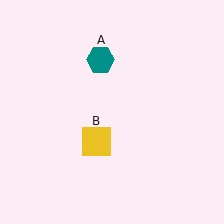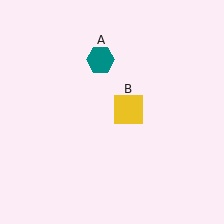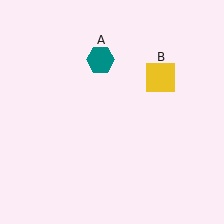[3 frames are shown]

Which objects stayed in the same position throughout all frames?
Teal hexagon (object A) remained stationary.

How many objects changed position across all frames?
1 object changed position: yellow square (object B).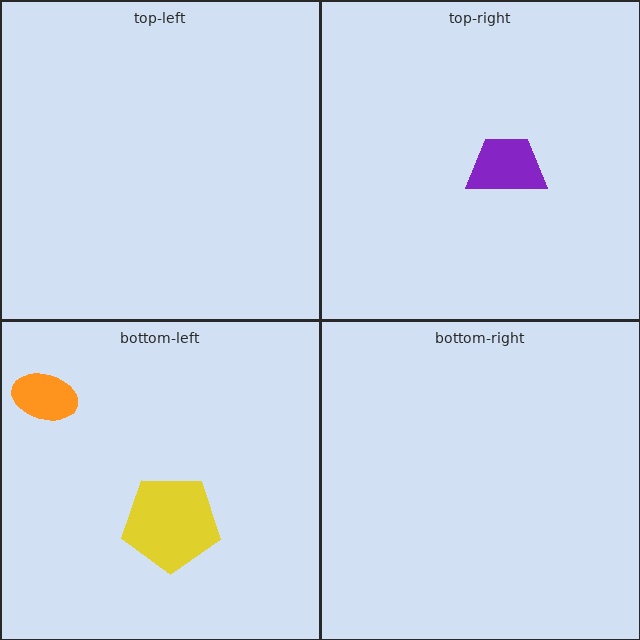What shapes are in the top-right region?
The purple trapezoid.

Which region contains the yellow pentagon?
The bottom-left region.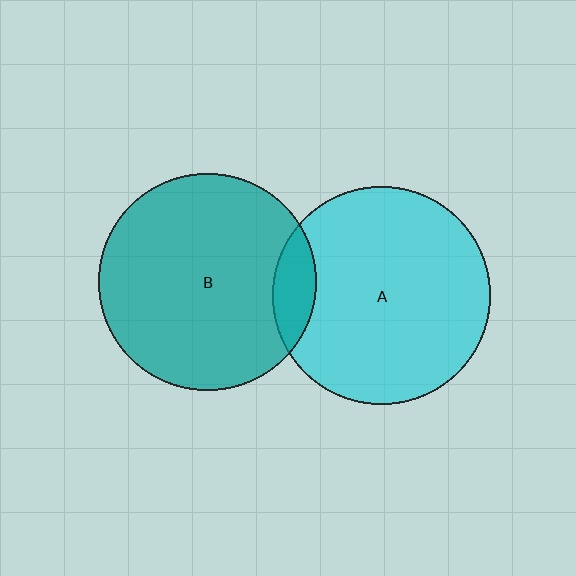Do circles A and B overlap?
Yes.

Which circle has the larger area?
Circle A (cyan).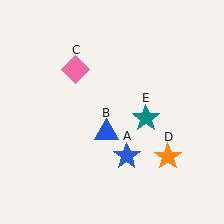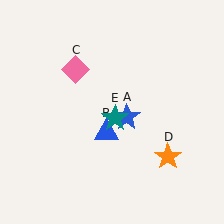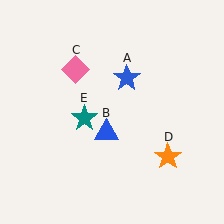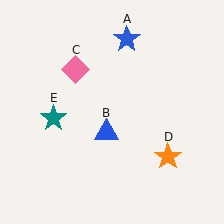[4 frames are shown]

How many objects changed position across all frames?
2 objects changed position: blue star (object A), teal star (object E).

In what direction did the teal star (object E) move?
The teal star (object E) moved left.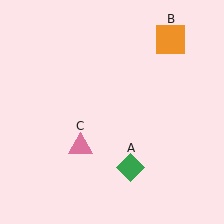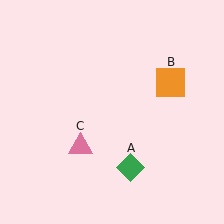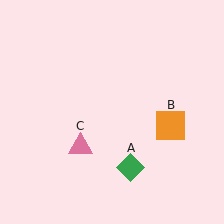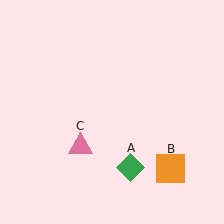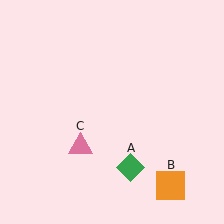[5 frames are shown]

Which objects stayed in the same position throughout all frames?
Green diamond (object A) and pink triangle (object C) remained stationary.